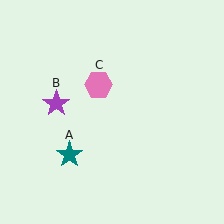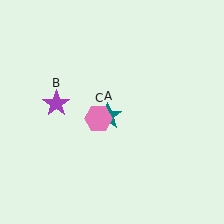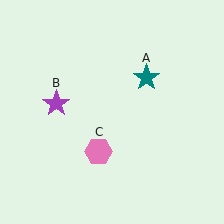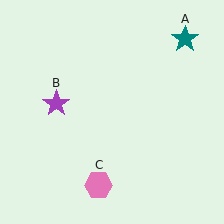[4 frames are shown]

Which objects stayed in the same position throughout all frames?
Purple star (object B) remained stationary.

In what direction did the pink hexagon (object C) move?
The pink hexagon (object C) moved down.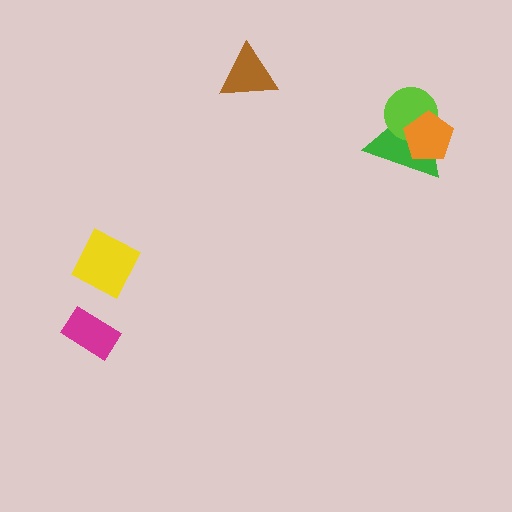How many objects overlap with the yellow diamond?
0 objects overlap with the yellow diamond.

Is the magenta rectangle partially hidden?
No, no other shape covers it.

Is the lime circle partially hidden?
Yes, it is partially covered by another shape.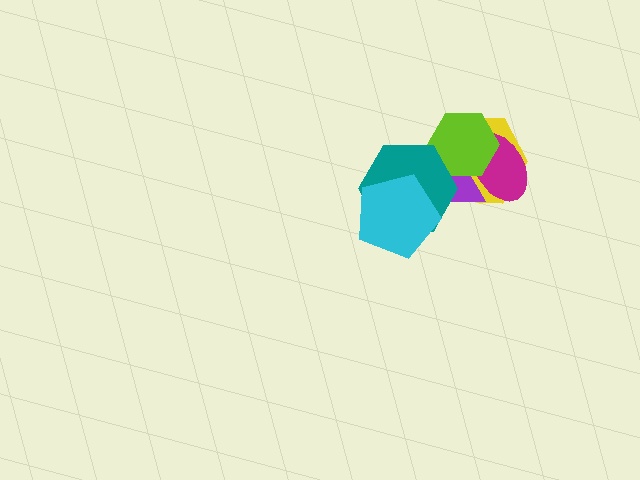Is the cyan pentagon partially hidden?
No, no other shape covers it.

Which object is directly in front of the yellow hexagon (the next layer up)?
The magenta ellipse is directly in front of the yellow hexagon.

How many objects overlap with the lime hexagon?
4 objects overlap with the lime hexagon.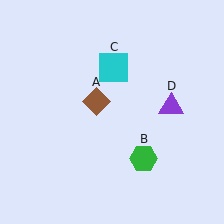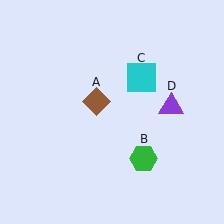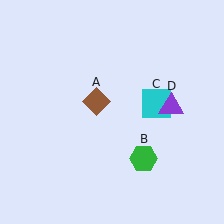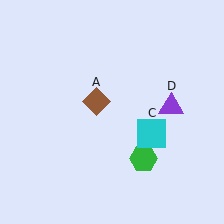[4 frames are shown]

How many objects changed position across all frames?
1 object changed position: cyan square (object C).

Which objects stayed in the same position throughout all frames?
Brown diamond (object A) and green hexagon (object B) and purple triangle (object D) remained stationary.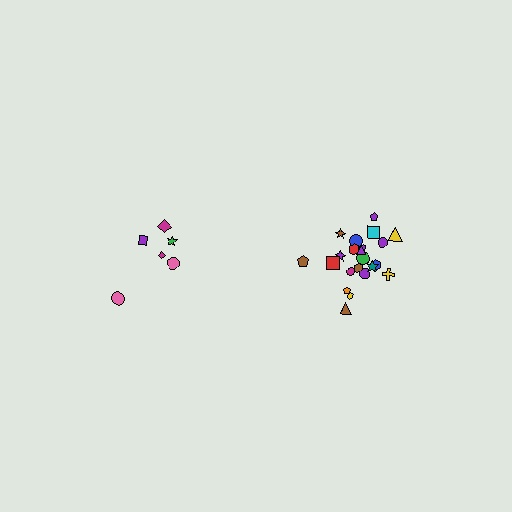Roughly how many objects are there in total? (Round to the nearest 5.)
Roughly 30 objects in total.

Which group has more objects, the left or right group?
The right group.